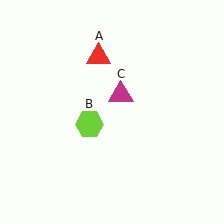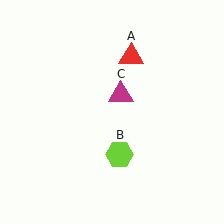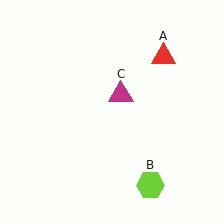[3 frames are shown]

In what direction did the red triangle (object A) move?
The red triangle (object A) moved right.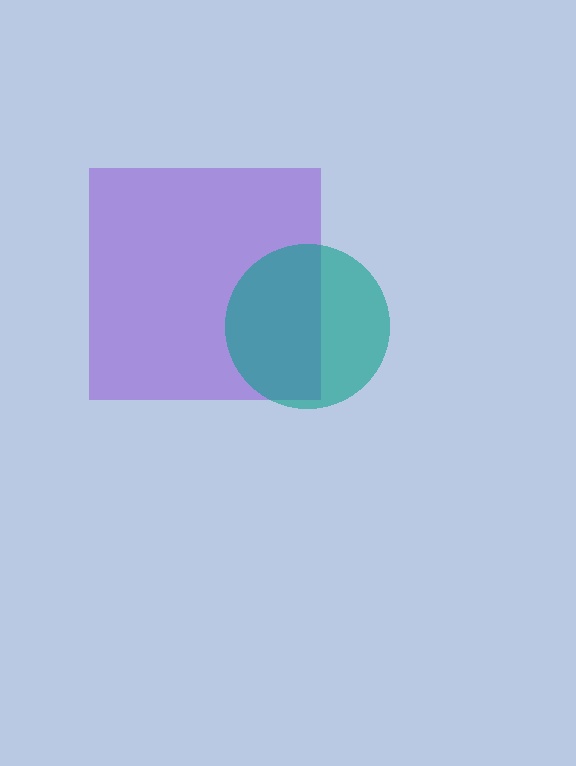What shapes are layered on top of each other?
The layered shapes are: a purple square, a teal circle.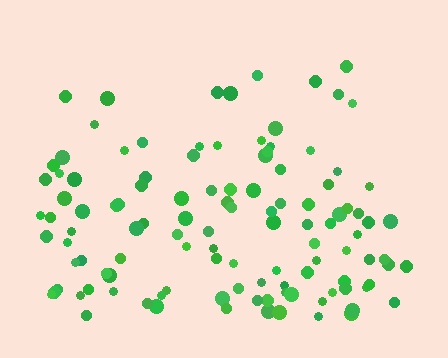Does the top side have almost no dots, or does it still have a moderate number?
Still a moderate number, just noticeably fewer than the bottom.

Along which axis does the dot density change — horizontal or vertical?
Vertical.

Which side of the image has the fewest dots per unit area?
The top.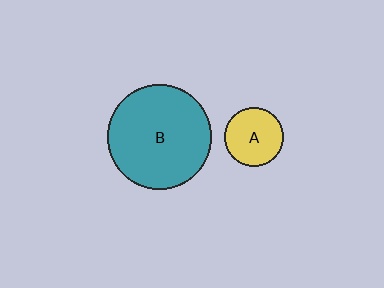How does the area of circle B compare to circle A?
Approximately 3.2 times.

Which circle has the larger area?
Circle B (teal).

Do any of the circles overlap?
No, none of the circles overlap.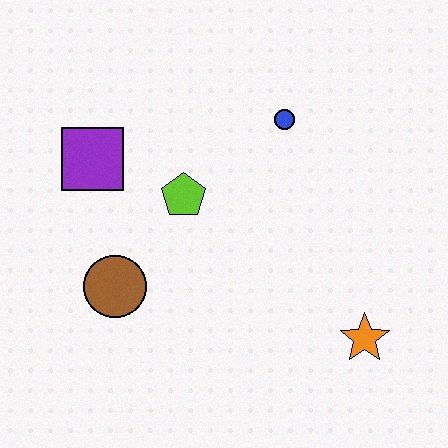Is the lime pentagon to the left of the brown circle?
No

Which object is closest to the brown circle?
The lime pentagon is closest to the brown circle.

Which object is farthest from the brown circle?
The orange star is farthest from the brown circle.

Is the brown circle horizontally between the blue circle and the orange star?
No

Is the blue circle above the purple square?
Yes